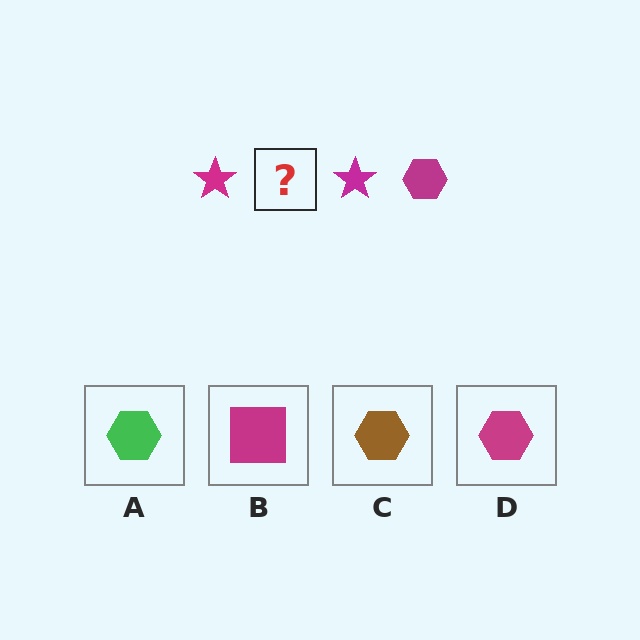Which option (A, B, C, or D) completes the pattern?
D.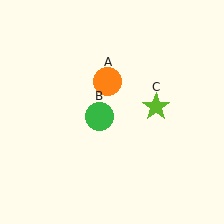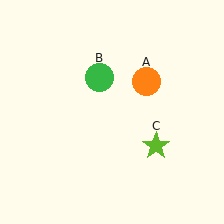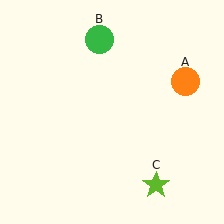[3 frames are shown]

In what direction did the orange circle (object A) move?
The orange circle (object A) moved right.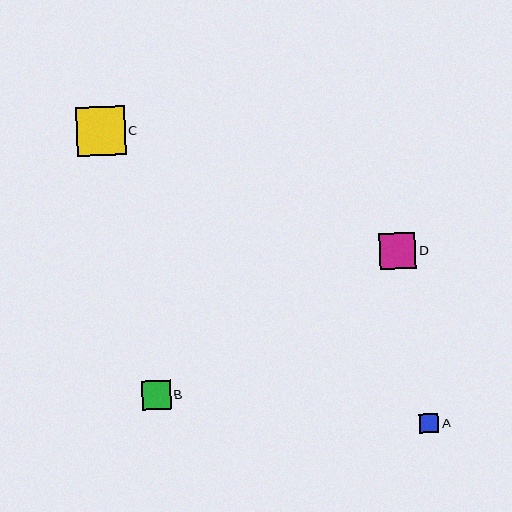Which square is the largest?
Square C is the largest with a size of approximately 49 pixels.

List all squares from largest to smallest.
From largest to smallest: C, D, B, A.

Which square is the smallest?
Square A is the smallest with a size of approximately 19 pixels.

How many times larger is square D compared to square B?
Square D is approximately 1.2 times the size of square B.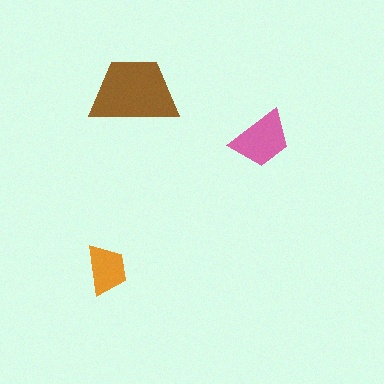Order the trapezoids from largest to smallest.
the brown one, the pink one, the orange one.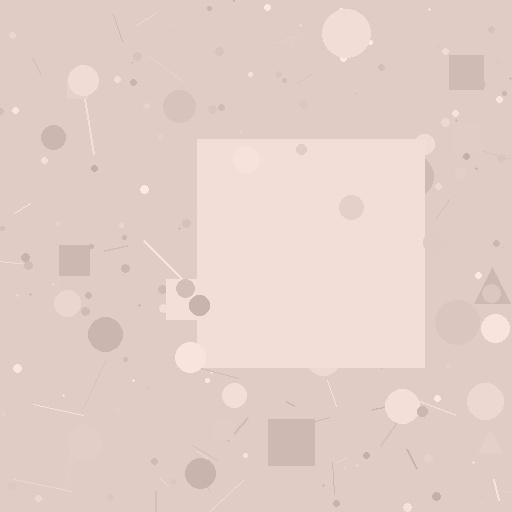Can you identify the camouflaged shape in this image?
The camouflaged shape is a square.